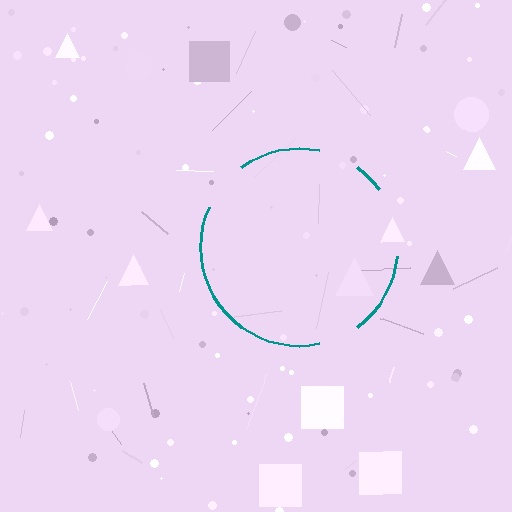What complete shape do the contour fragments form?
The contour fragments form a circle.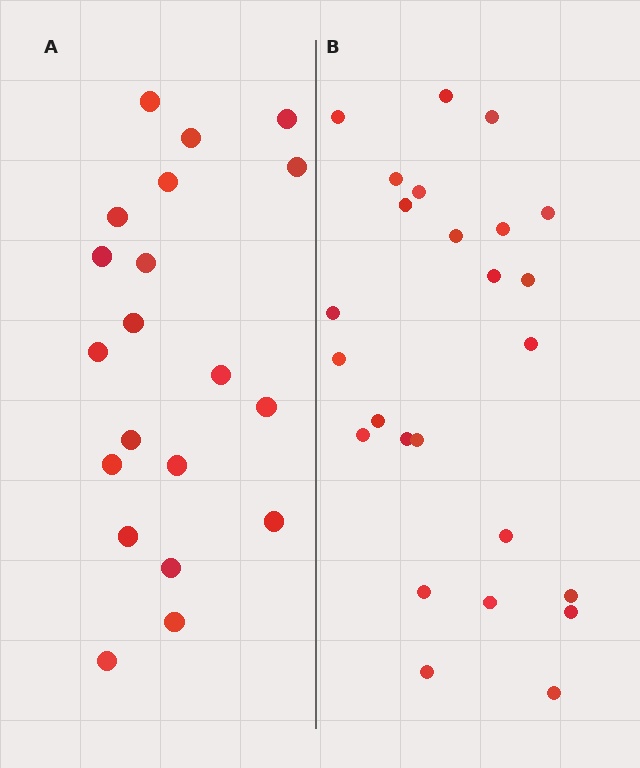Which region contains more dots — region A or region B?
Region B (the right region) has more dots.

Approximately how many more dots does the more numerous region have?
Region B has about 5 more dots than region A.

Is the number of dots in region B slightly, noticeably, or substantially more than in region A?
Region B has noticeably more, but not dramatically so. The ratio is roughly 1.2 to 1.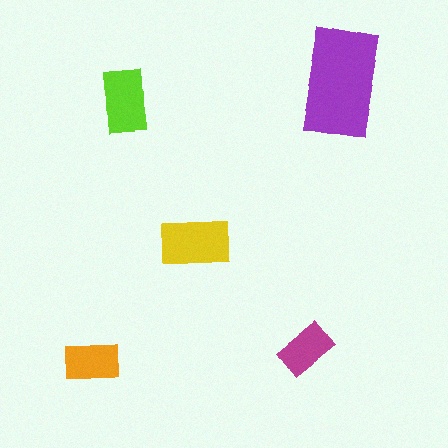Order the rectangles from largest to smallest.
the purple one, the yellow one, the lime one, the orange one, the magenta one.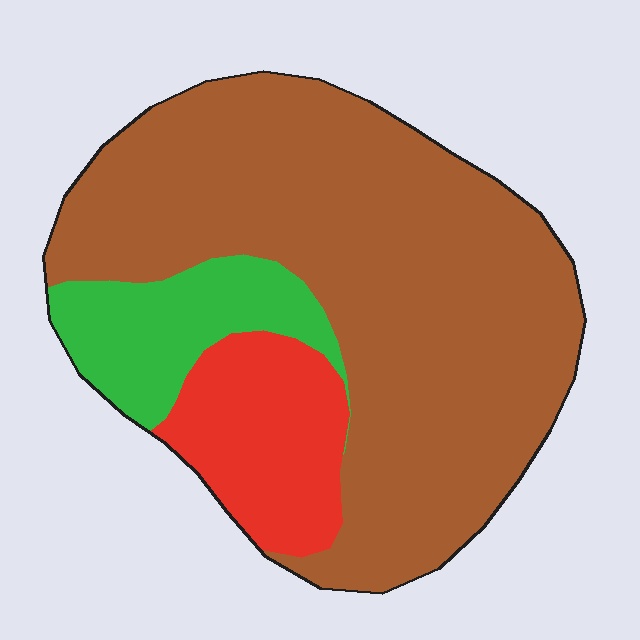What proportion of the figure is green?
Green takes up about one eighth (1/8) of the figure.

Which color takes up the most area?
Brown, at roughly 70%.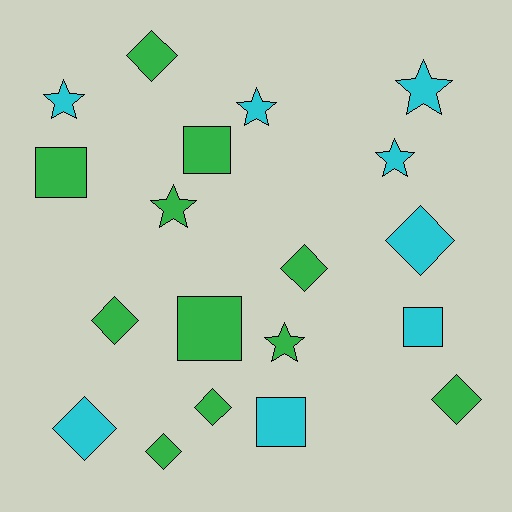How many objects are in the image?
There are 19 objects.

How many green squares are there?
There are 3 green squares.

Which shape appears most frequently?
Diamond, with 8 objects.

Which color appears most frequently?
Green, with 11 objects.